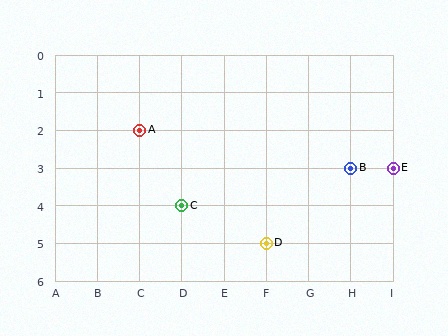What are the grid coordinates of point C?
Point C is at grid coordinates (D, 4).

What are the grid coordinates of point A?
Point A is at grid coordinates (C, 2).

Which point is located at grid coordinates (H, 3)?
Point B is at (H, 3).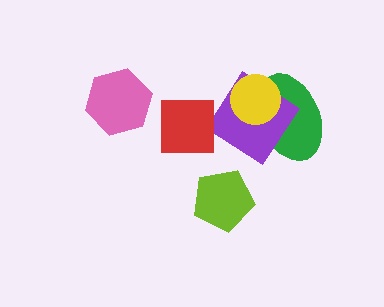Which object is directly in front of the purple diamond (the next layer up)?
The red square is directly in front of the purple diamond.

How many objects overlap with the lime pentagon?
0 objects overlap with the lime pentagon.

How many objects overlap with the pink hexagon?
0 objects overlap with the pink hexagon.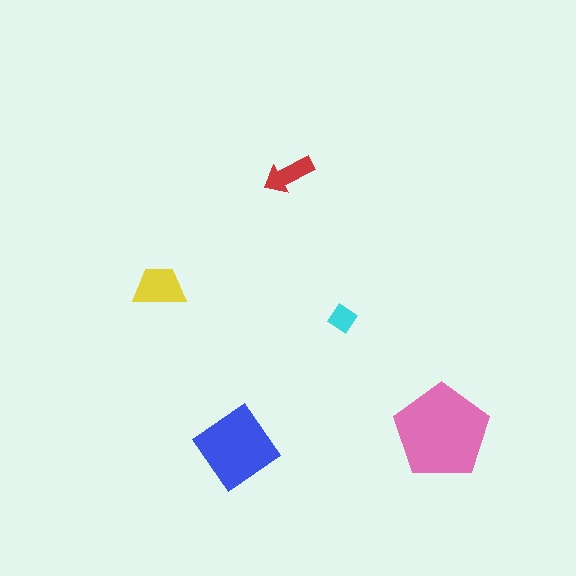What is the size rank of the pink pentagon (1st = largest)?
1st.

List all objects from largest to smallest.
The pink pentagon, the blue diamond, the yellow trapezoid, the red arrow, the cyan diamond.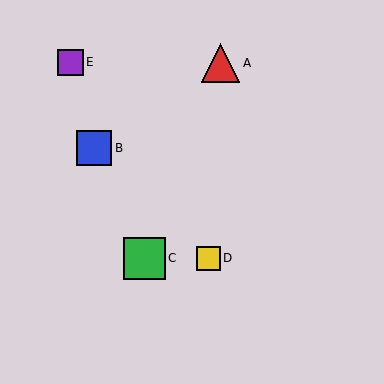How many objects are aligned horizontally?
2 objects (C, D) are aligned horizontally.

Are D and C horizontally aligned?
Yes, both are at y≈258.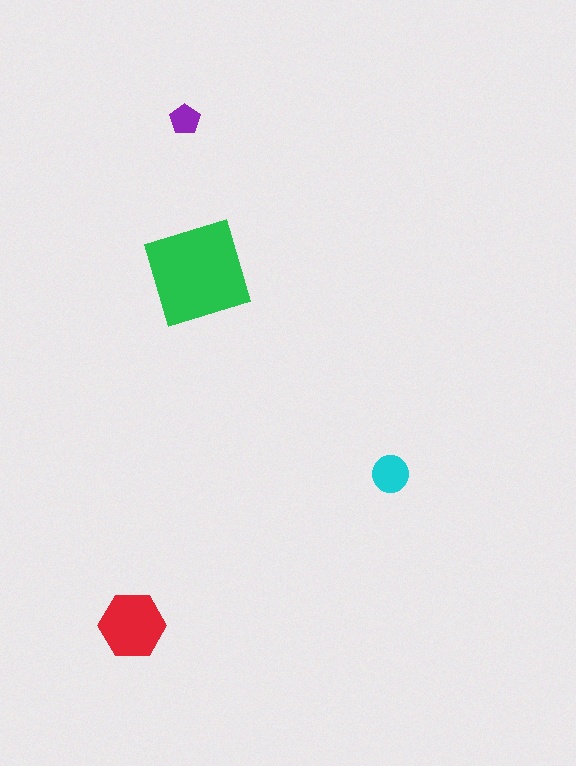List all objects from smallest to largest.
The purple pentagon, the cyan circle, the red hexagon, the green square.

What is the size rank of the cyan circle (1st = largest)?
3rd.